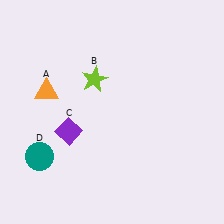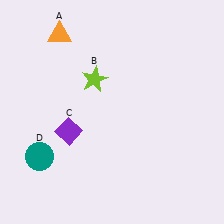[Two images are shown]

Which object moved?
The orange triangle (A) moved up.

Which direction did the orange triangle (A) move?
The orange triangle (A) moved up.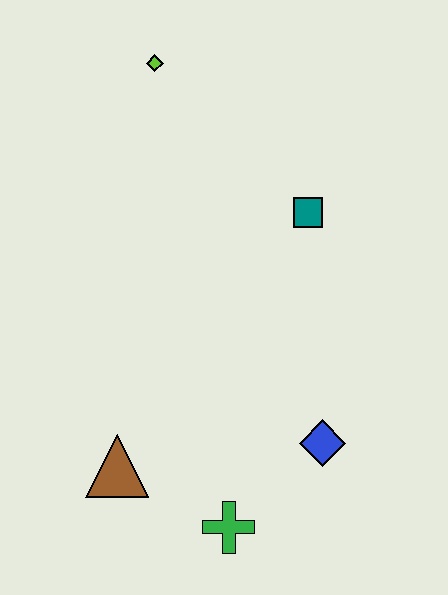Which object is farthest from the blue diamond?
The lime diamond is farthest from the blue diamond.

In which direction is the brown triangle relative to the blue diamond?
The brown triangle is to the left of the blue diamond.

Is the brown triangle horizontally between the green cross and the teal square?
No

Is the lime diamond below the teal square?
No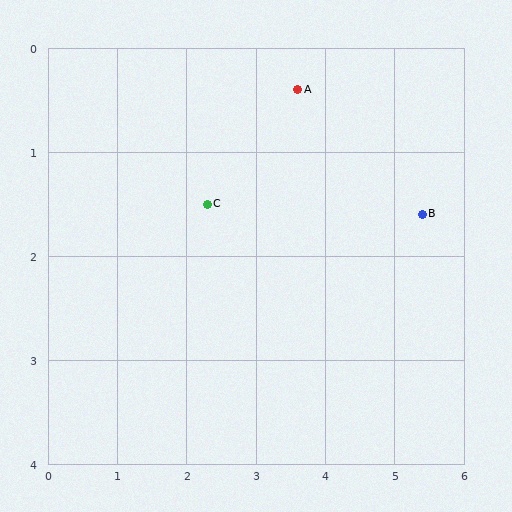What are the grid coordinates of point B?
Point B is at approximately (5.4, 1.6).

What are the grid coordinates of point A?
Point A is at approximately (3.6, 0.4).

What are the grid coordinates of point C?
Point C is at approximately (2.3, 1.5).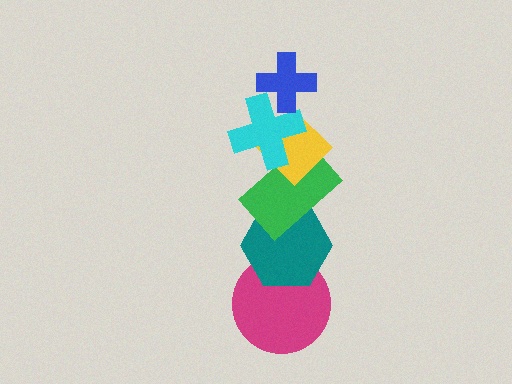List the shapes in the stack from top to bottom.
From top to bottom: the blue cross, the cyan cross, the yellow diamond, the green rectangle, the teal hexagon, the magenta circle.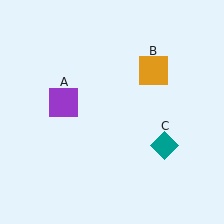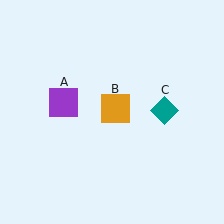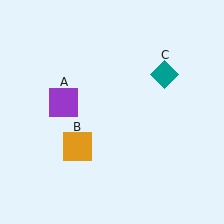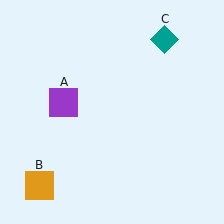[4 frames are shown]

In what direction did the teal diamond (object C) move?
The teal diamond (object C) moved up.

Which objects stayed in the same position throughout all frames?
Purple square (object A) remained stationary.